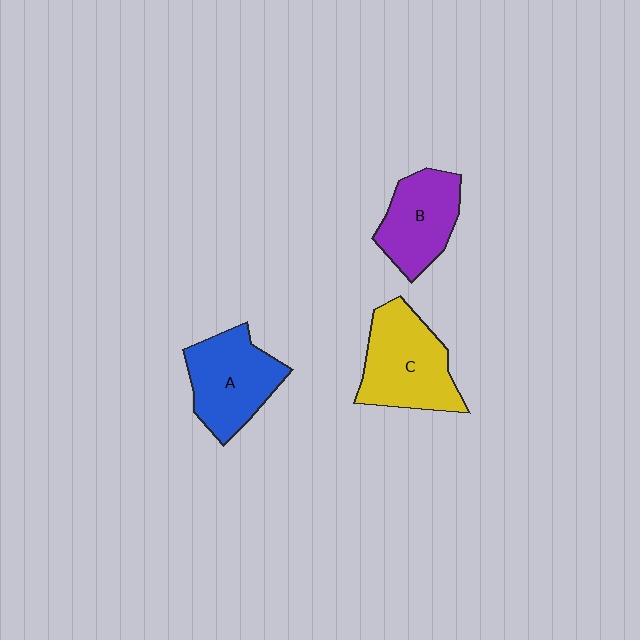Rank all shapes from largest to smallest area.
From largest to smallest: C (yellow), A (blue), B (purple).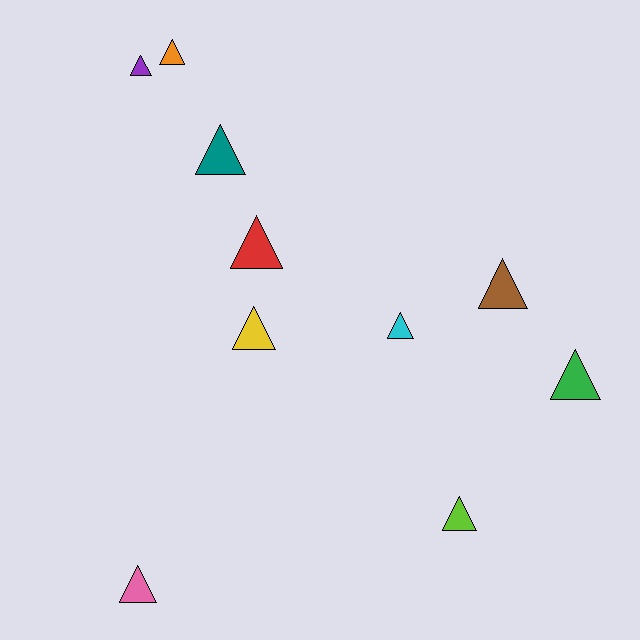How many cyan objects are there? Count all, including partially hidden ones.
There is 1 cyan object.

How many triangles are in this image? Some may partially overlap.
There are 10 triangles.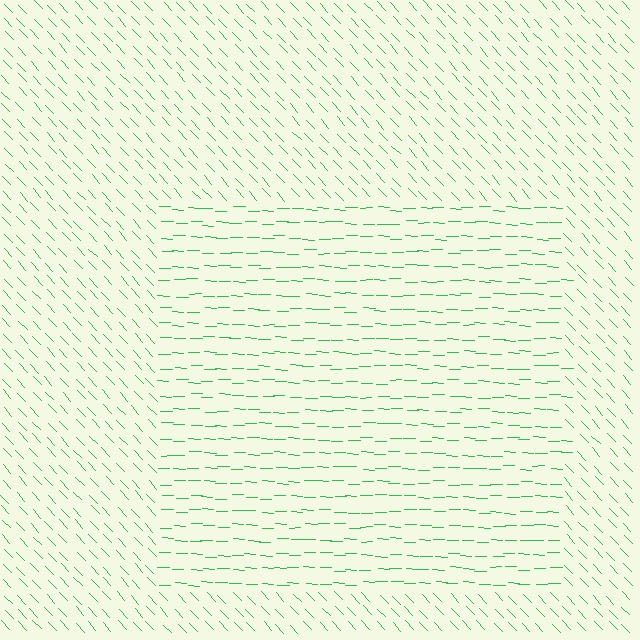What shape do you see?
I see a rectangle.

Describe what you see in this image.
The image is filled with small green line segments. A rectangle region in the image has lines oriented differently from the surrounding lines, creating a visible texture boundary.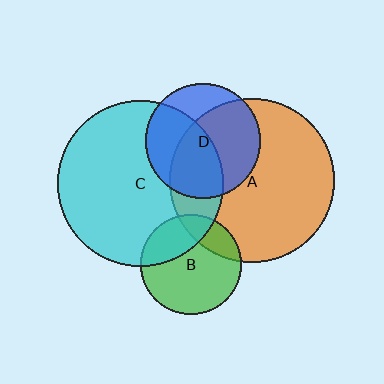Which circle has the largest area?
Circle C (cyan).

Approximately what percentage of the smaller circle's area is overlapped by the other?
Approximately 65%.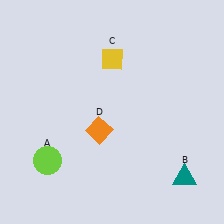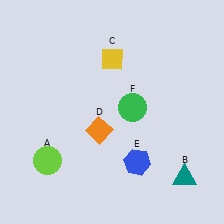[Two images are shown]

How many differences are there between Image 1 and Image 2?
There are 2 differences between the two images.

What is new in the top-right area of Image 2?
A green circle (F) was added in the top-right area of Image 2.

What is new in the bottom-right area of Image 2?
A blue hexagon (E) was added in the bottom-right area of Image 2.